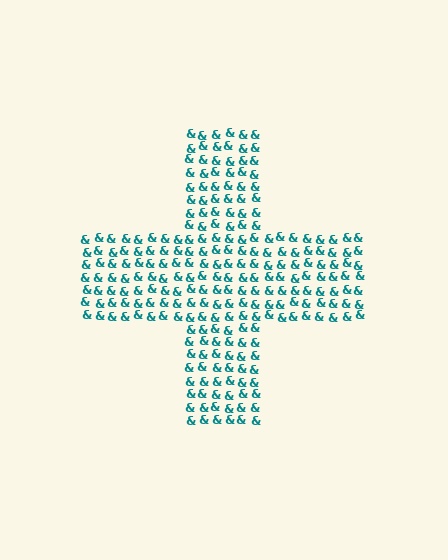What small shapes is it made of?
It is made of small ampersands.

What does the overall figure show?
The overall figure shows a cross.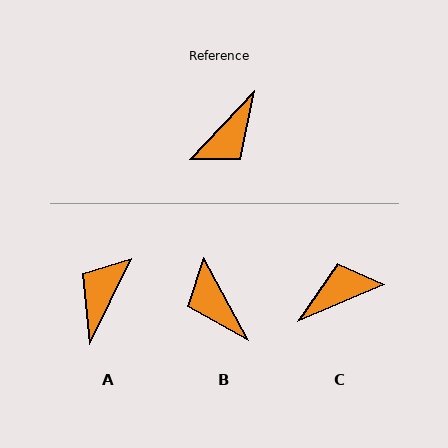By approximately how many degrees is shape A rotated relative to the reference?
Approximately 163 degrees clockwise.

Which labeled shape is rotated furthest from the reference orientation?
A, about 163 degrees away.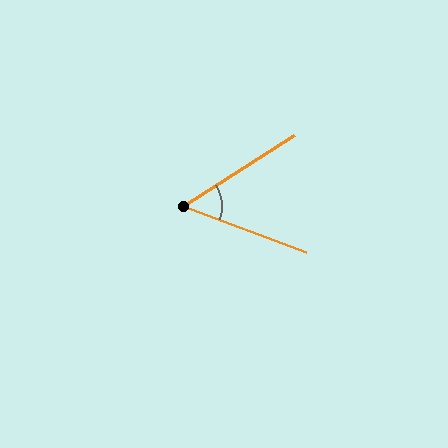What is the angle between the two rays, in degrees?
Approximately 53 degrees.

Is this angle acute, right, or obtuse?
It is acute.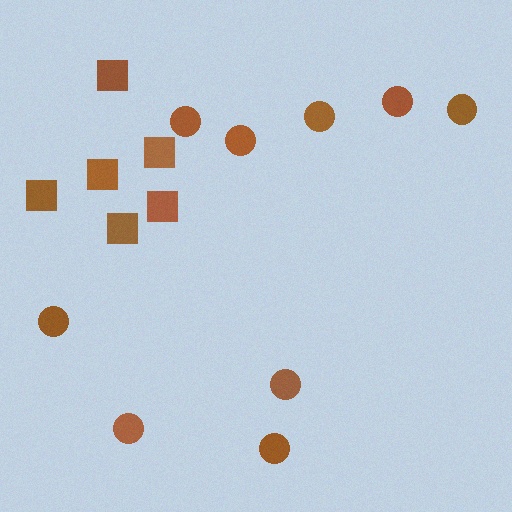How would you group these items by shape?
There are 2 groups: one group of circles (9) and one group of squares (6).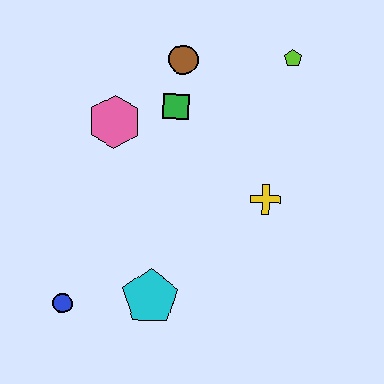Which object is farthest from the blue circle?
The lime pentagon is farthest from the blue circle.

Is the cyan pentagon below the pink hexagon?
Yes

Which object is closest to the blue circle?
The cyan pentagon is closest to the blue circle.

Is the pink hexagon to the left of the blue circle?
No